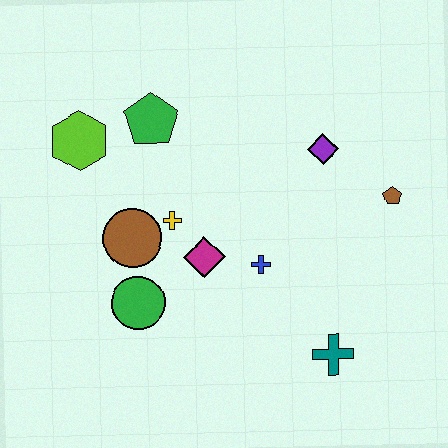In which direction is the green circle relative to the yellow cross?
The green circle is below the yellow cross.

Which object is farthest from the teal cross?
The lime hexagon is farthest from the teal cross.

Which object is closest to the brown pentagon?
The purple diamond is closest to the brown pentagon.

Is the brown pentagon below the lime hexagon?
Yes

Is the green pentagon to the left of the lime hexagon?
No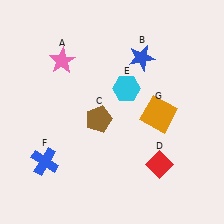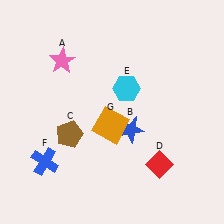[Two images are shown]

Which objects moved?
The objects that moved are: the blue star (B), the brown pentagon (C), the orange square (G).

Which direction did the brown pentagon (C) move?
The brown pentagon (C) moved left.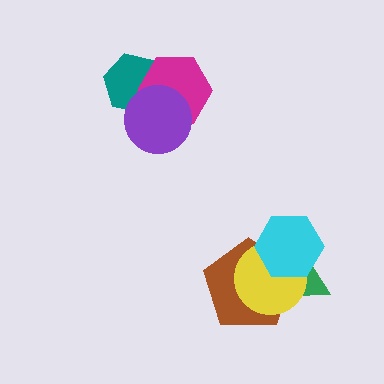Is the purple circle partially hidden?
No, no other shape covers it.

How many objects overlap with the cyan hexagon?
3 objects overlap with the cyan hexagon.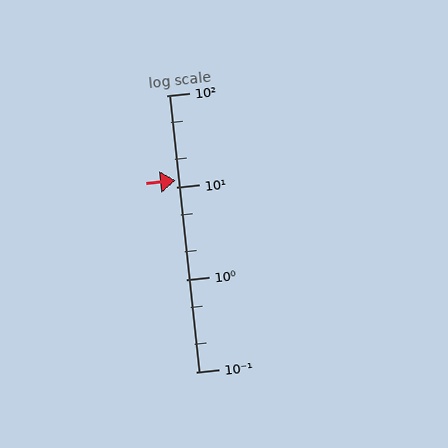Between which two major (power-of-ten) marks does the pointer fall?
The pointer is between 10 and 100.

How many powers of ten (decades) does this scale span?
The scale spans 3 decades, from 0.1 to 100.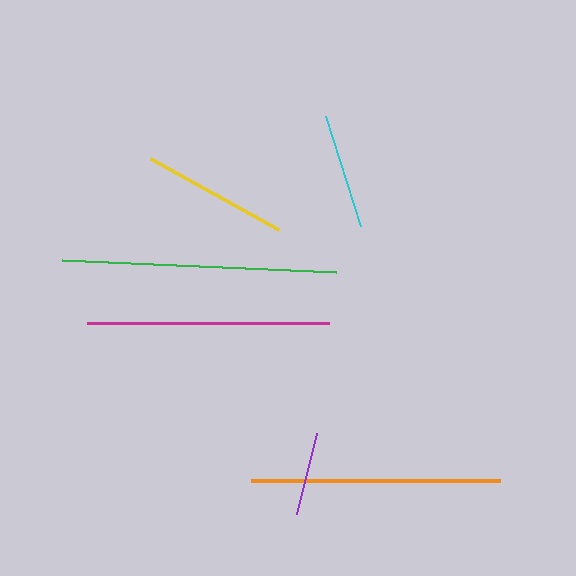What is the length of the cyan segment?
The cyan segment is approximately 115 pixels long.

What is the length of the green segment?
The green segment is approximately 275 pixels long.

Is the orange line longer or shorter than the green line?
The green line is longer than the orange line.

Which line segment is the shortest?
The purple line is the shortest at approximately 84 pixels.